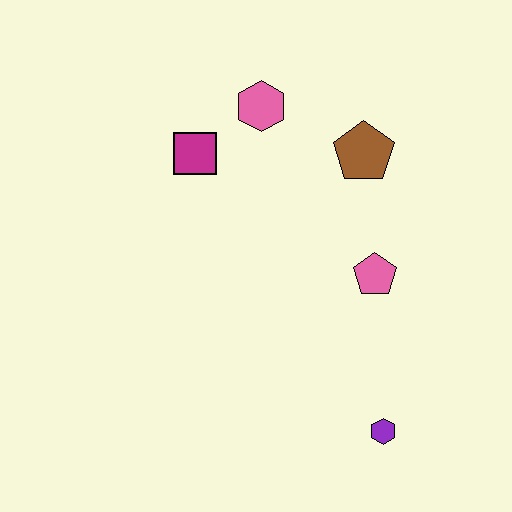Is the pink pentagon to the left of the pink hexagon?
No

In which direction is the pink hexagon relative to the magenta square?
The pink hexagon is to the right of the magenta square.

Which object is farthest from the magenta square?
The purple hexagon is farthest from the magenta square.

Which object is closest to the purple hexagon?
The pink pentagon is closest to the purple hexagon.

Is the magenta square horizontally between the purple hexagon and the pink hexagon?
No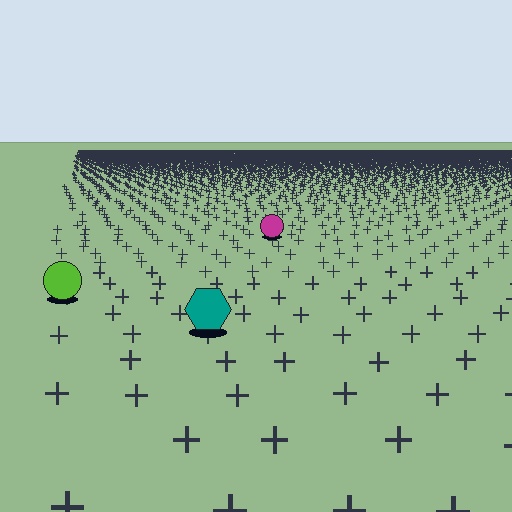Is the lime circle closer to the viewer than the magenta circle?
Yes. The lime circle is closer — you can tell from the texture gradient: the ground texture is coarser near it.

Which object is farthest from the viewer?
The magenta circle is farthest from the viewer. It appears smaller and the ground texture around it is denser.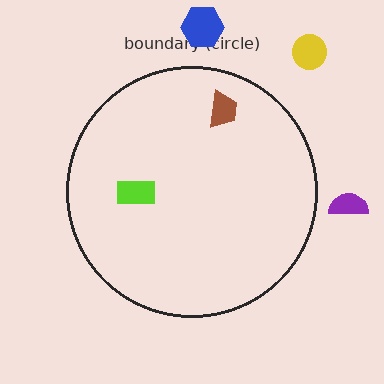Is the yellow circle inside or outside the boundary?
Outside.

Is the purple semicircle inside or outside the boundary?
Outside.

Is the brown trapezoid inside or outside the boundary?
Inside.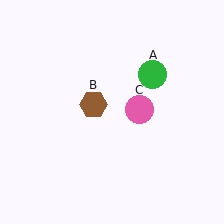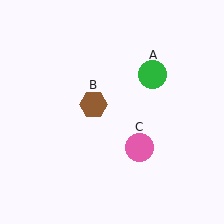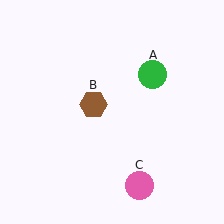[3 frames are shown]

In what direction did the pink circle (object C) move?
The pink circle (object C) moved down.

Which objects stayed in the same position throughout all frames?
Green circle (object A) and brown hexagon (object B) remained stationary.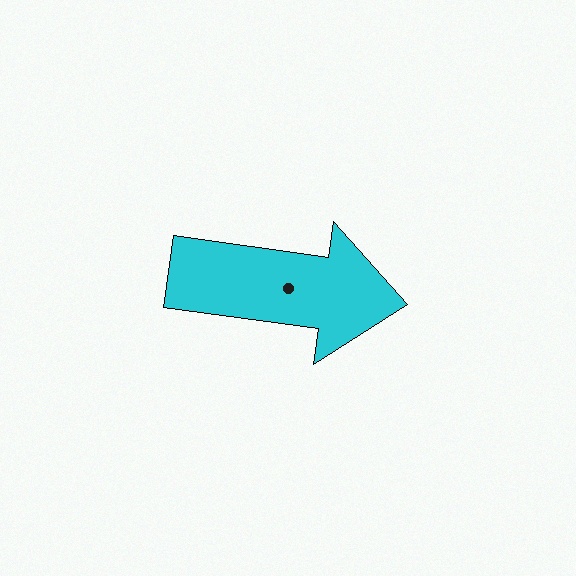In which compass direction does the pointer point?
East.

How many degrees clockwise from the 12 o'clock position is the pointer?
Approximately 98 degrees.